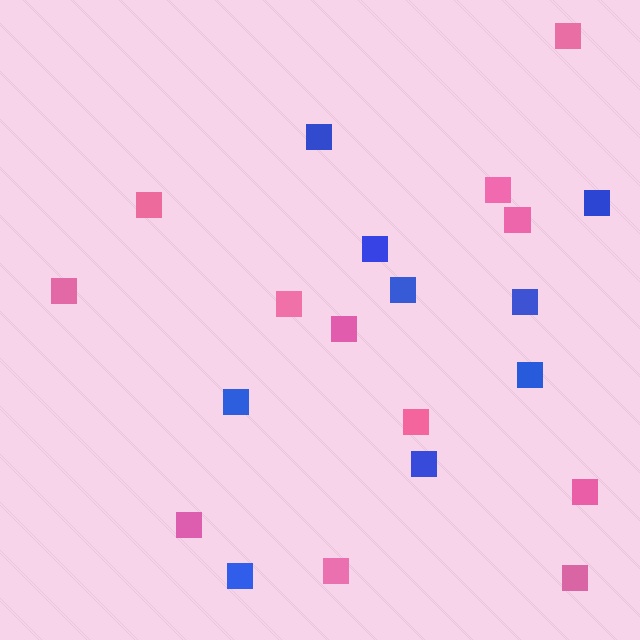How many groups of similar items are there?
There are 2 groups: one group of pink squares (12) and one group of blue squares (9).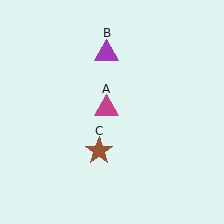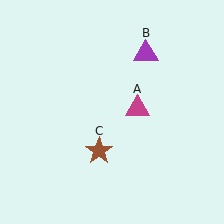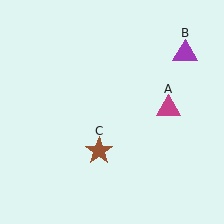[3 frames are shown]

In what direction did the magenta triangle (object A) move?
The magenta triangle (object A) moved right.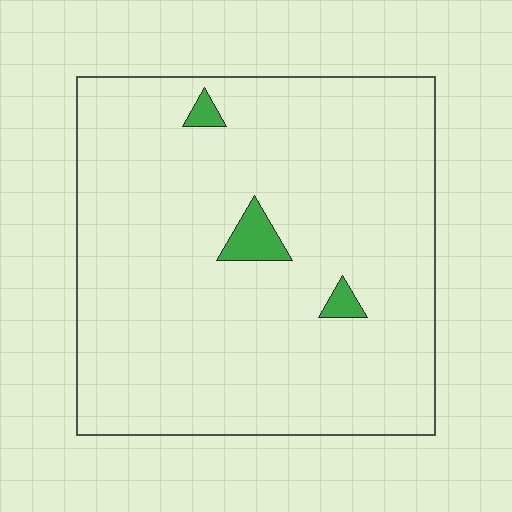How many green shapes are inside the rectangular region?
3.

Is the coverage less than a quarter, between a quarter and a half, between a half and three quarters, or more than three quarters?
Less than a quarter.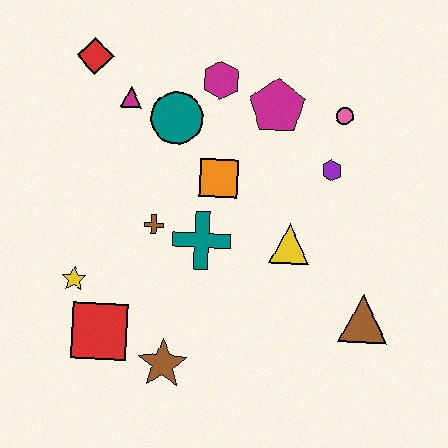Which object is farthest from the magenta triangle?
The brown triangle is farthest from the magenta triangle.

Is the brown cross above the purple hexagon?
No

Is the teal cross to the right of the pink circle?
No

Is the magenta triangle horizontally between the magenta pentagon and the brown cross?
No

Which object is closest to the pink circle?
The purple hexagon is closest to the pink circle.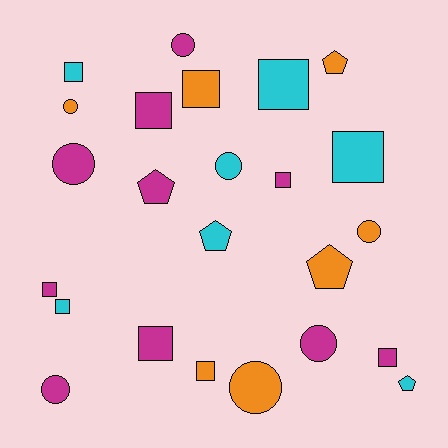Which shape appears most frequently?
Square, with 11 objects.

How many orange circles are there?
There are 3 orange circles.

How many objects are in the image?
There are 24 objects.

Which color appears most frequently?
Magenta, with 10 objects.